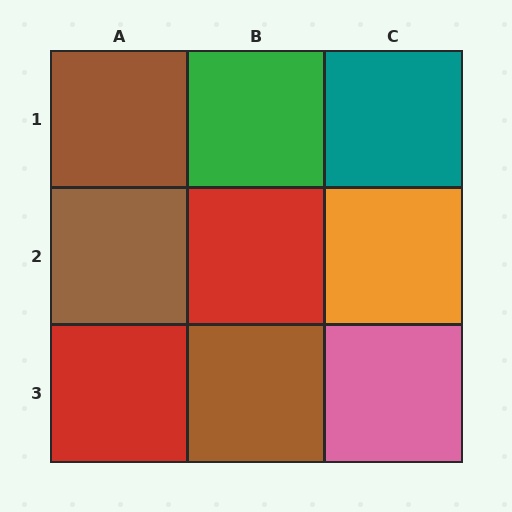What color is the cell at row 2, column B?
Red.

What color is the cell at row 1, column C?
Teal.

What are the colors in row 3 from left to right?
Red, brown, pink.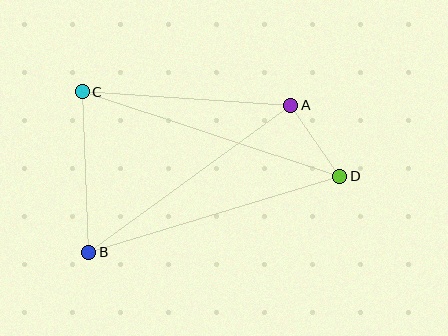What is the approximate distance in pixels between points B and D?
The distance between B and D is approximately 262 pixels.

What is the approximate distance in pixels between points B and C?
The distance between B and C is approximately 161 pixels.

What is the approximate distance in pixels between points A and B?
The distance between A and B is approximately 250 pixels.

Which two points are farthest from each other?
Points C and D are farthest from each other.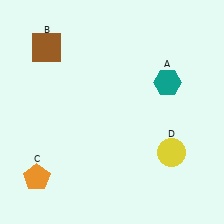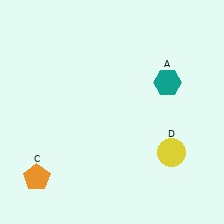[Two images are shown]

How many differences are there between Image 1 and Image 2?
There is 1 difference between the two images.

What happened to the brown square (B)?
The brown square (B) was removed in Image 2. It was in the top-left area of Image 1.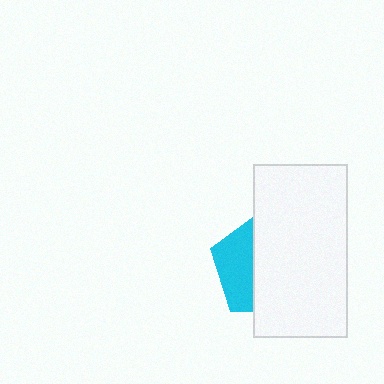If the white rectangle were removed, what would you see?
You would see the complete cyan pentagon.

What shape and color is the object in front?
The object in front is a white rectangle.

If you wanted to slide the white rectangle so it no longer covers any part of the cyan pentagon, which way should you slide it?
Slide it right — that is the most direct way to separate the two shapes.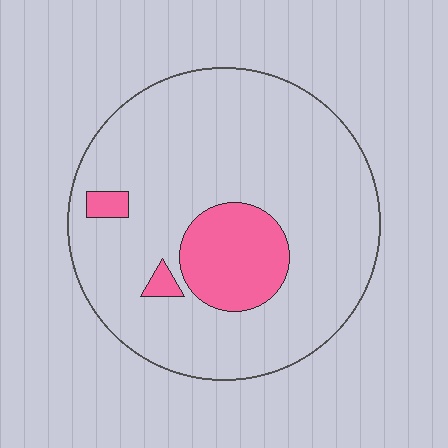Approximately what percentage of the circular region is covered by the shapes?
Approximately 15%.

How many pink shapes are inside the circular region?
3.